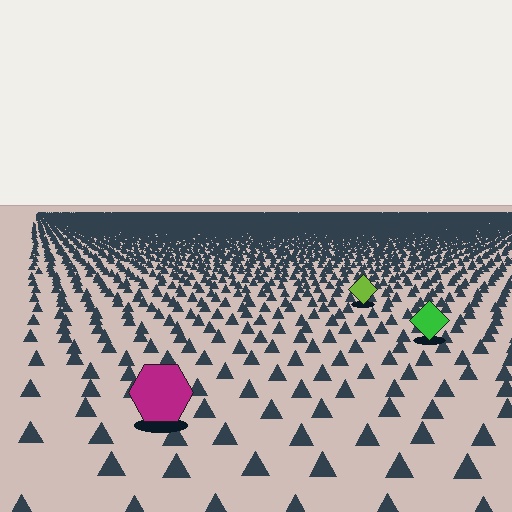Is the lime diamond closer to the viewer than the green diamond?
No. The green diamond is closer — you can tell from the texture gradient: the ground texture is coarser near it.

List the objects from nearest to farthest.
From nearest to farthest: the magenta hexagon, the green diamond, the lime diamond.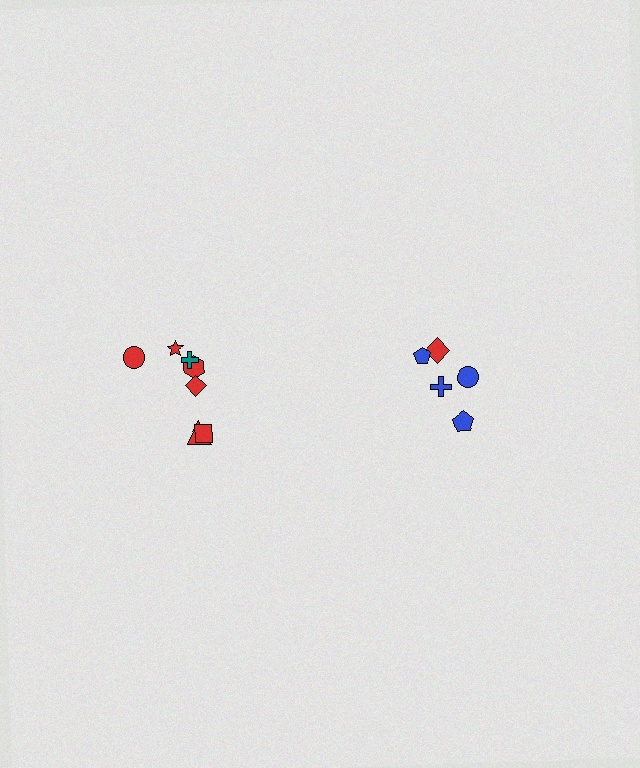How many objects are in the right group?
There are 5 objects.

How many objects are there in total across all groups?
There are 12 objects.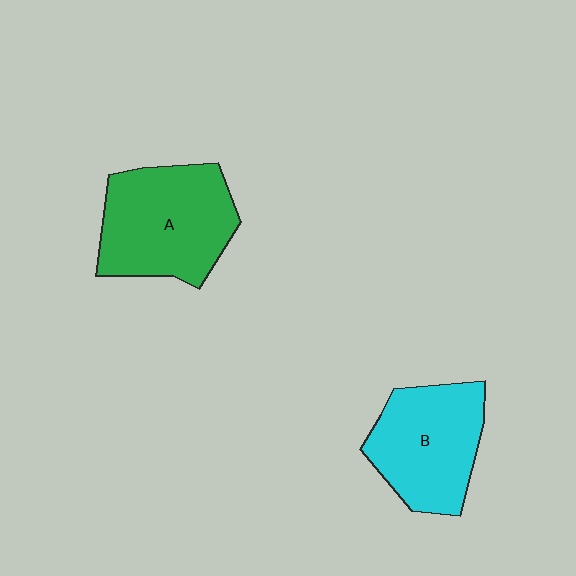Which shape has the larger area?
Shape A (green).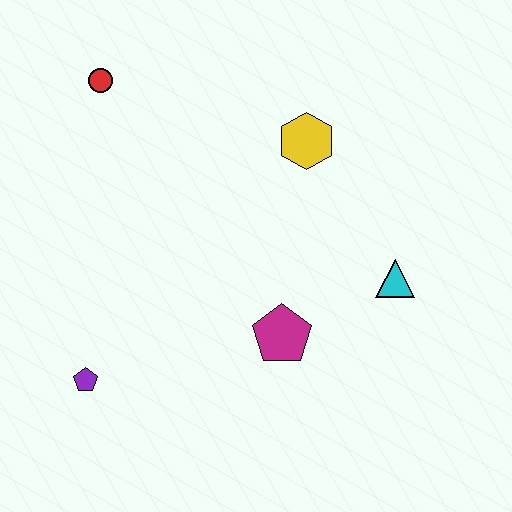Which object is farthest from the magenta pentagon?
The red circle is farthest from the magenta pentagon.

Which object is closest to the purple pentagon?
The magenta pentagon is closest to the purple pentagon.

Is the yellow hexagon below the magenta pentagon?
No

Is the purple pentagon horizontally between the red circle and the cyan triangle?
No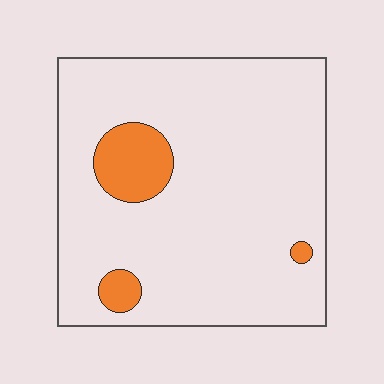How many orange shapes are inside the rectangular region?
3.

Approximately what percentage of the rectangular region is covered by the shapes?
Approximately 10%.